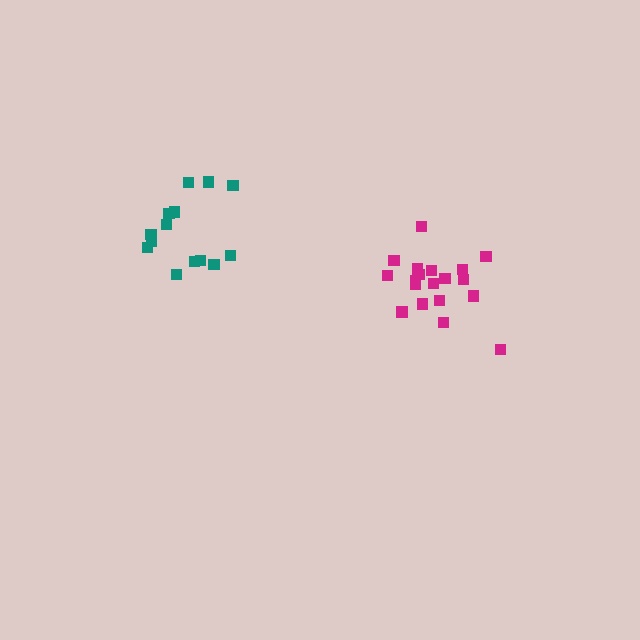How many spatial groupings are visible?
There are 2 spatial groupings.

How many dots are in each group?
Group 1: 14 dots, Group 2: 19 dots (33 total).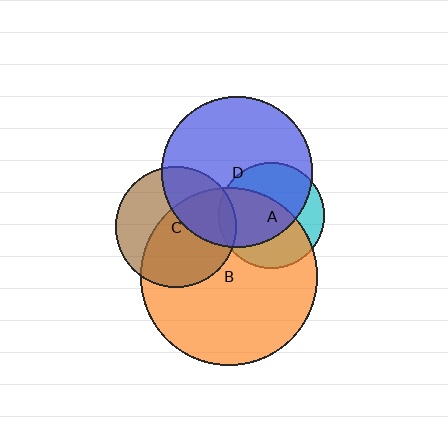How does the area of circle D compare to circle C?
Approximately 1.6 times.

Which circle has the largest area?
Circle B (orange).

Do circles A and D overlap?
Yes.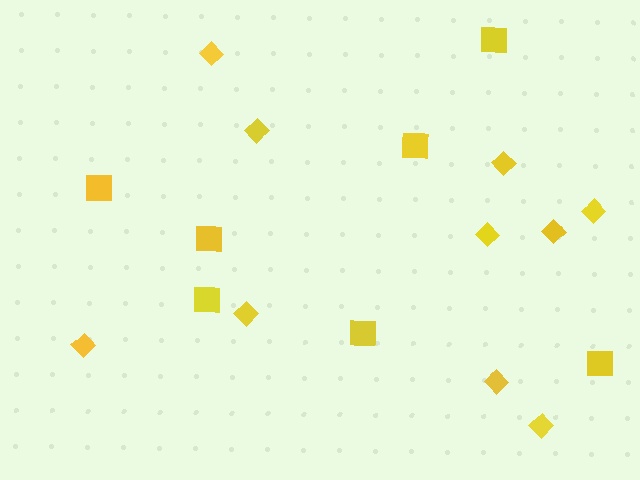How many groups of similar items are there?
There are 2 groups: one group of squares (7) and one group of diamonds (10).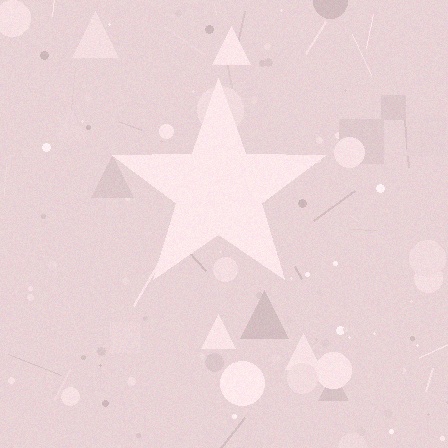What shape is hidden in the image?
A star is hidden in the image.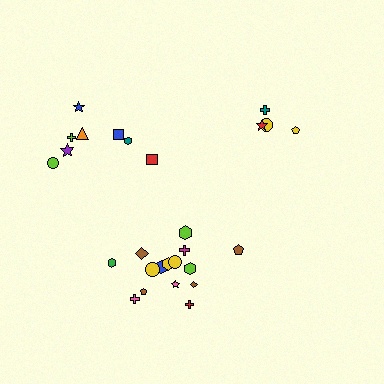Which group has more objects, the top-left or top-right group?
The top-left group.